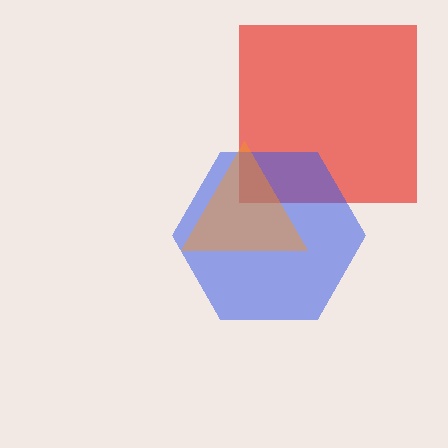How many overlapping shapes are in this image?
There are 3 overlapping shapes in the image.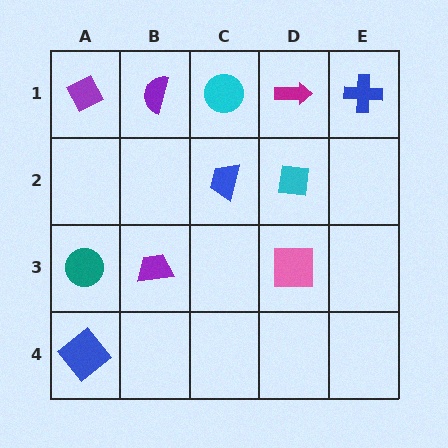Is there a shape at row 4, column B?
No, that cell is empty.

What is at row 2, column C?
A blue trapezoid.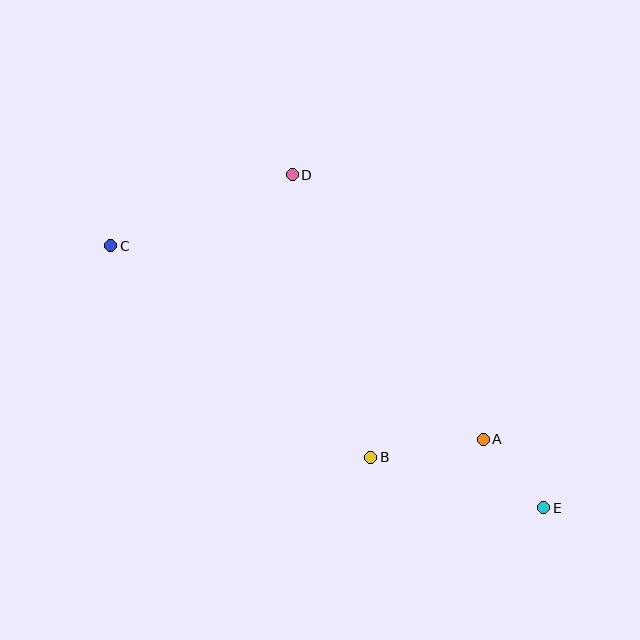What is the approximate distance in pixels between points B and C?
The distance between B and C is approximately 335 pixels.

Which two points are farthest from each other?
Points C and E are farthest from each other.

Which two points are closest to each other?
Points A and E are closest to each other.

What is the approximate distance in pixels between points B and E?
The distance between B and E is approximately 180 pixels.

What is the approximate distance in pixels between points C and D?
The distance between C and D is approximately 194 pixels.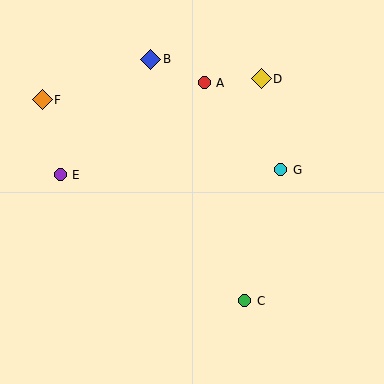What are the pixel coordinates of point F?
Point F is at (42, 100).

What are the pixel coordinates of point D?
Point D is at (261, 79).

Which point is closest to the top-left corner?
Point F is closest to the top-left corner.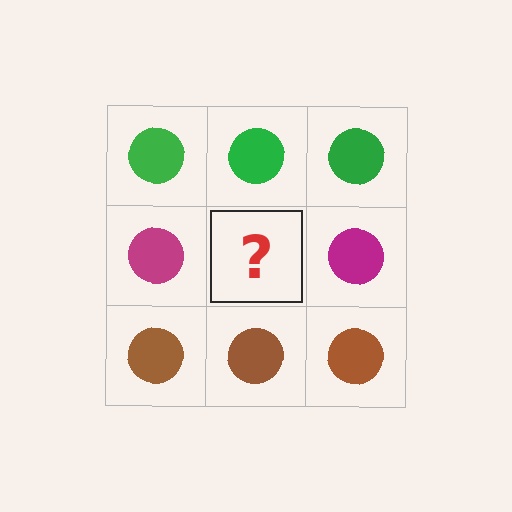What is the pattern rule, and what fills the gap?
The rule is that each row has a consistent color. The gap should be filled with a magenta circle.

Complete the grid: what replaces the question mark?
The question mark should be replaced with a magenta circle.